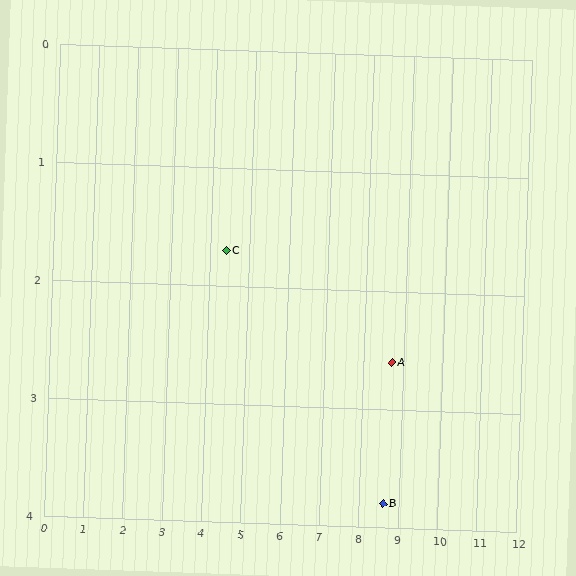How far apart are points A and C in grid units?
Points A and C are about 4.4 grid units apart.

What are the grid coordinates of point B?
Point B is at approximately (8.6, 3.8).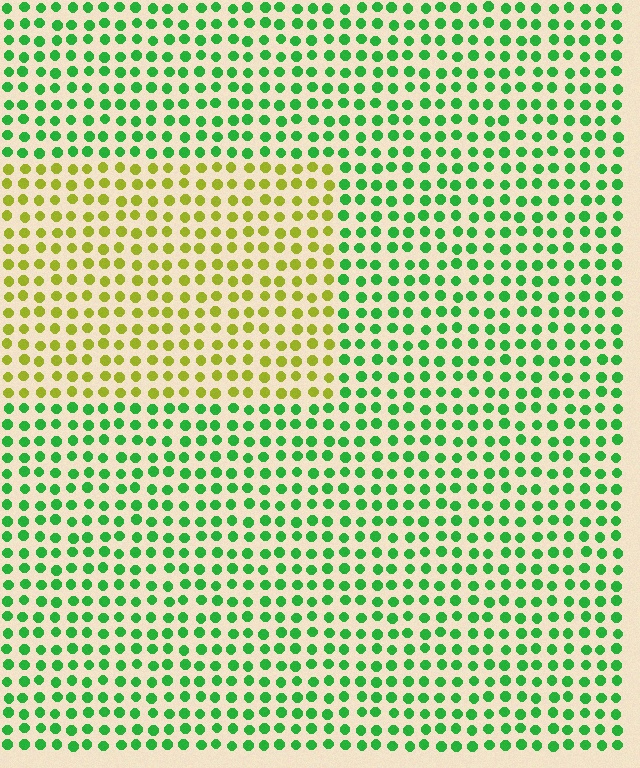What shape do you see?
I see a rectangle.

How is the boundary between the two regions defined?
The boundary is defined purely by a slight shift in hue (about 58 degrees). Spacing, size, and orientation are identical on both sides.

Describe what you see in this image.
The image is filled with small green elements in a uniform arrangement. A rectangle-shaped region is visible where the elements are tinted to a slightly different hue, forming a subtle color boundary.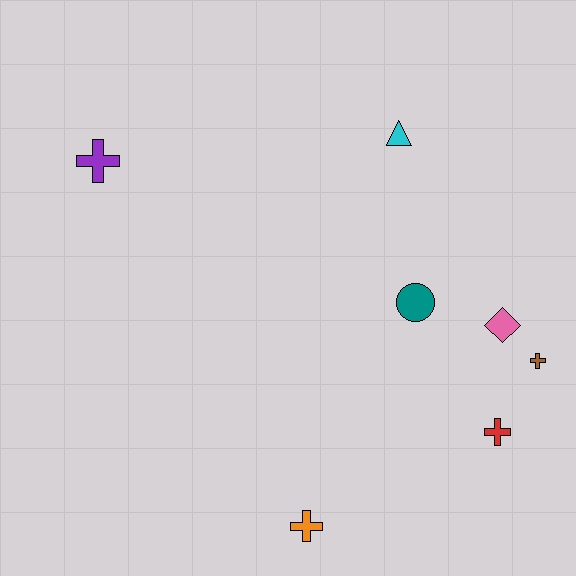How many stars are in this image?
There are no stars.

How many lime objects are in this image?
There are no lime objects.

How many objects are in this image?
There are 7 objects.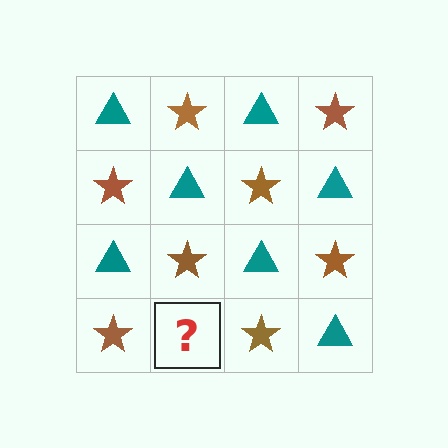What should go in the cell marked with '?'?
The missing cell should contain a teal triangle.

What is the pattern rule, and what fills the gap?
The rule is that it alternates teal triangle and brown star in a checkerboard pattern. The gap should be filled with a teal triangle.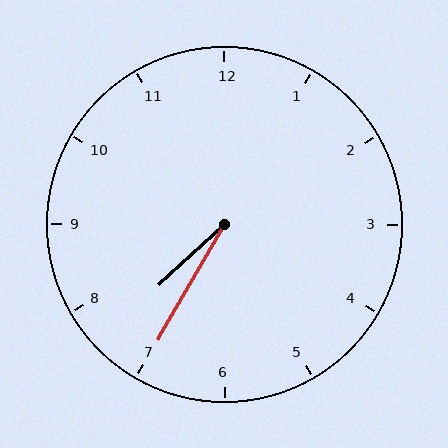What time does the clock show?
7:35.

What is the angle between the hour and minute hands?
Approximately 18 degrees.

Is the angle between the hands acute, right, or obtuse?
It is acute.